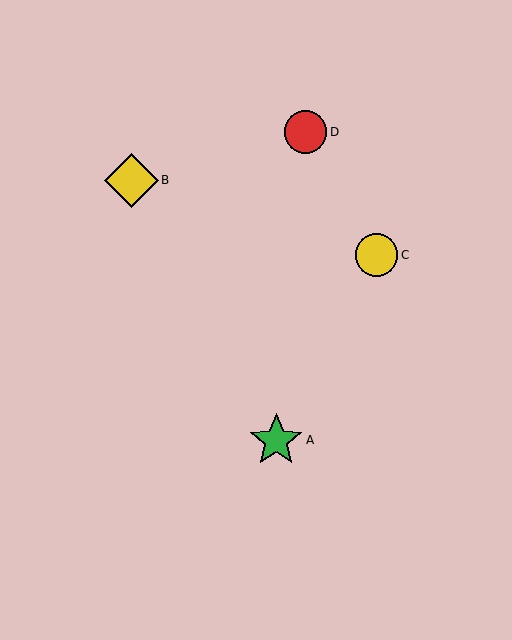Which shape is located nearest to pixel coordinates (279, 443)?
The green star (labeled A) at (276, 440) is nearest to that location.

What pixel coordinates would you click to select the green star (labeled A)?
Click at (276, 440) to select the green star A.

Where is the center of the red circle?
The center of the red circle is at (306, 132).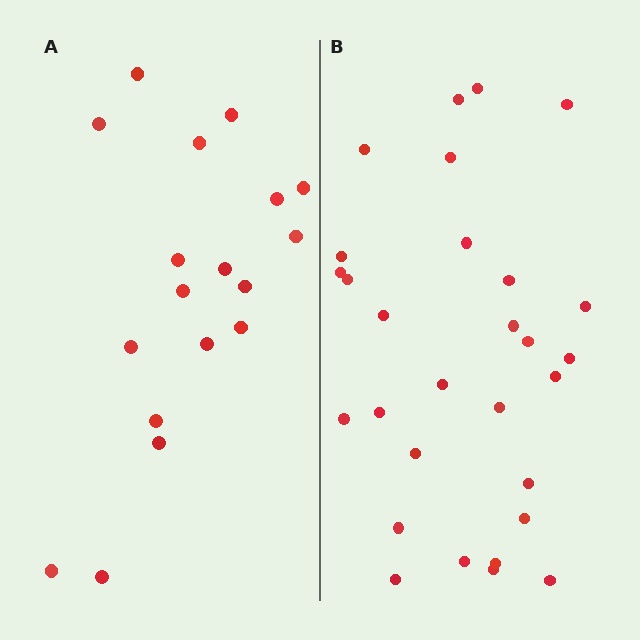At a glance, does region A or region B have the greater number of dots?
Region B (the right region) has more dots.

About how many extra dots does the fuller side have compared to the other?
Region B has roughly 12 or so more dots than region A.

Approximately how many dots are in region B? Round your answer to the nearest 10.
About 30 dots. (The exact count is 29, which rounds to 30.)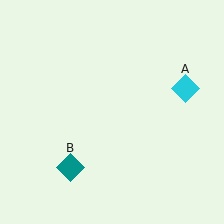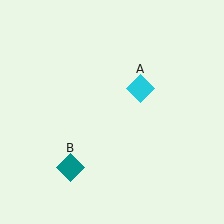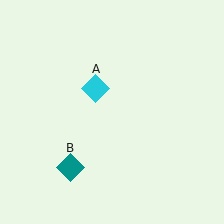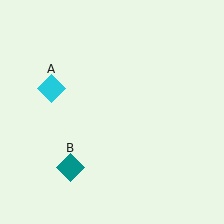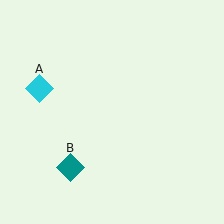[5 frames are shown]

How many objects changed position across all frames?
1 object changed position: cyan diamond (object A).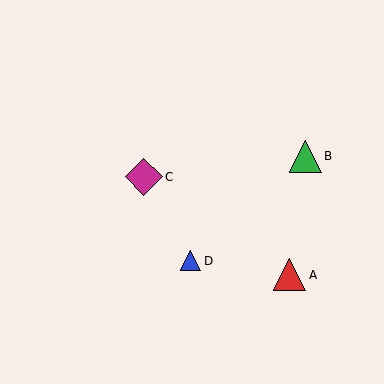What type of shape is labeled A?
Shape A is a red triangle.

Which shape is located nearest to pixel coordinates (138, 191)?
The magenta diamond (labeled C) at (144, 177) is nearest to that location.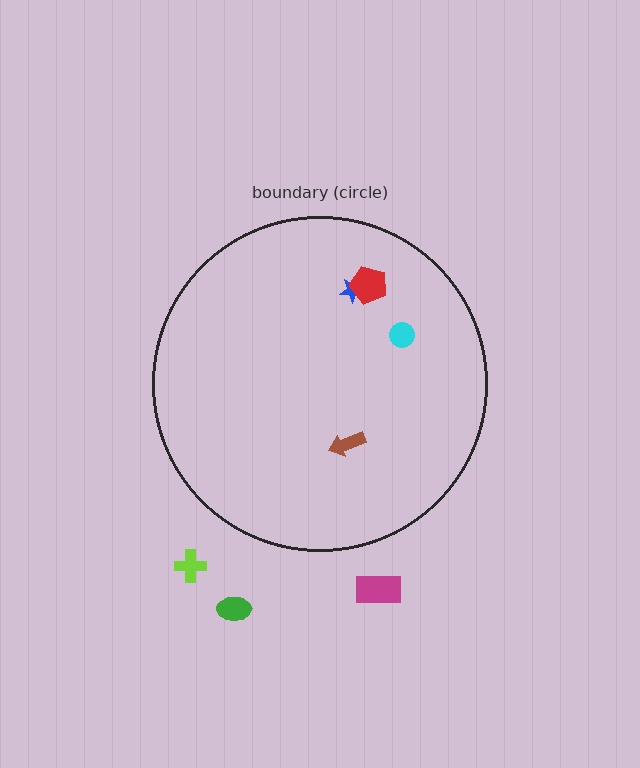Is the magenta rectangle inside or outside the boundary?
Outside.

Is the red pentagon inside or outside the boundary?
Inside.